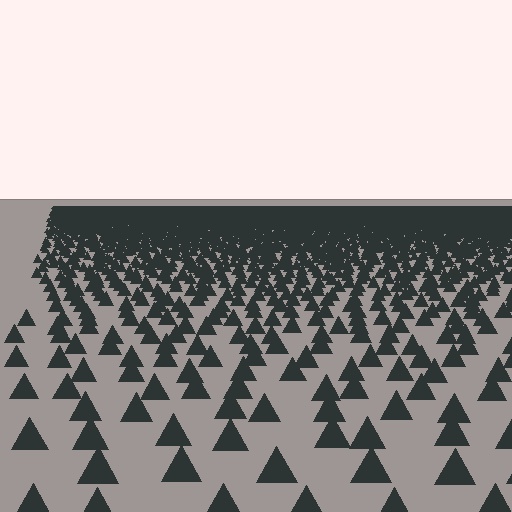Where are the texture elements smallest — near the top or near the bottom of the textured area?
Near the top.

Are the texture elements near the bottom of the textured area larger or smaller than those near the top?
Larger. Near the bottom, elements are closer to the viewer and appear at a bigger on-screen size.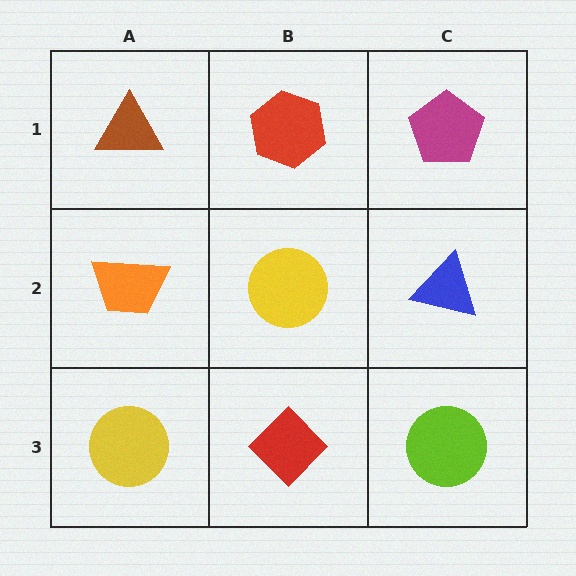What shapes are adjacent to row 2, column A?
A brown triangle (row 1, column A), a yellow circle (row 3, column A), a yellow circle (row 2, column B).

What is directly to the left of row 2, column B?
An orange trapezoid.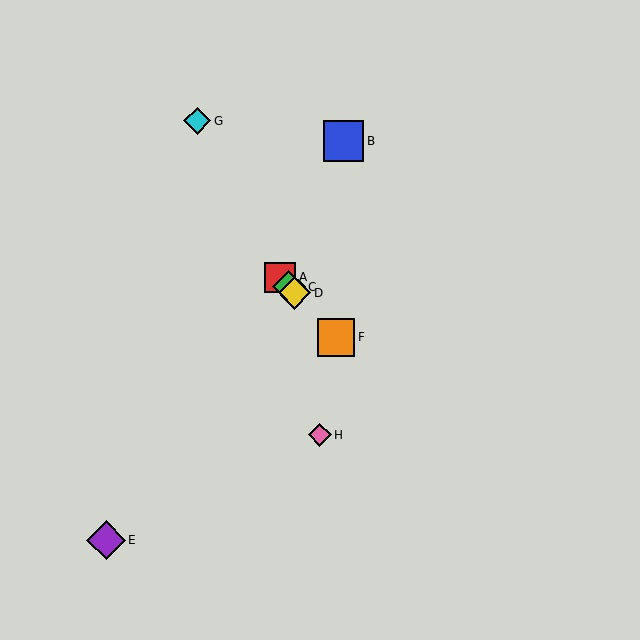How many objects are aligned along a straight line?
4 objects (A, C, D, F) are aligned along a straight line.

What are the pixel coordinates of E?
Object E is at (106, 540).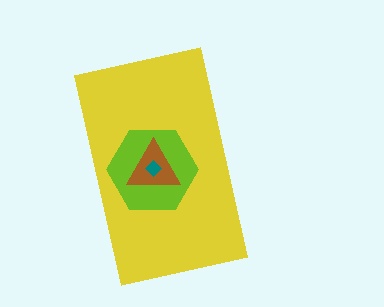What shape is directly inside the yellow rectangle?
The lime hexagon.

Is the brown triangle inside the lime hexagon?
Yes.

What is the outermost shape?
The yellow rectangle.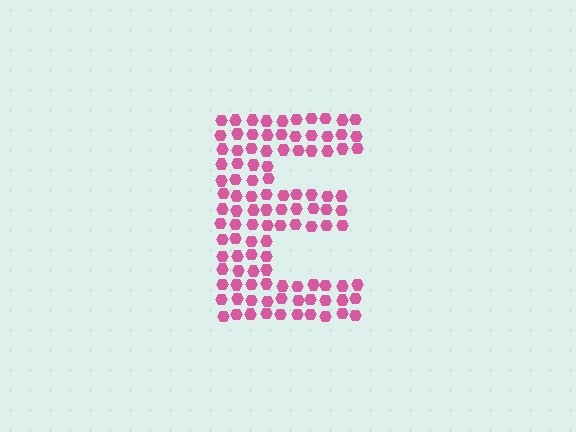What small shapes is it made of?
It is made of small hexagons.